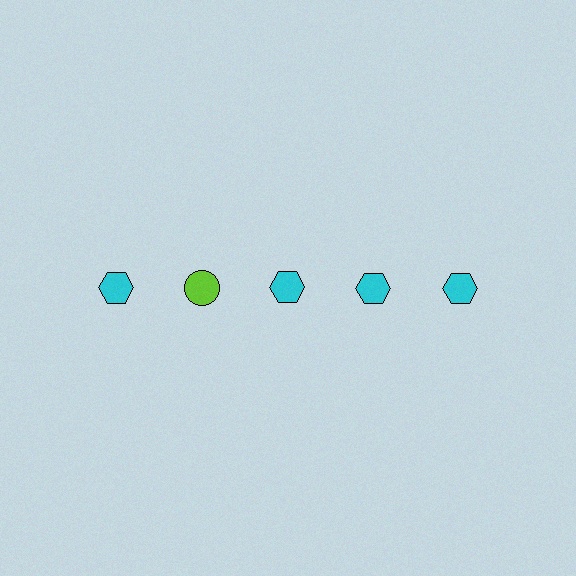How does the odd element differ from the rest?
It differs in both color (lime instead of cyan) and shape (circle instead of hexagon).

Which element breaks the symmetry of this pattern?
The lime circle in the top row, second from left column breaks the symmetry. All other shapes are cyan hexagons.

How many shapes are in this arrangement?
There are 5 shapes arranged in a grid pattern.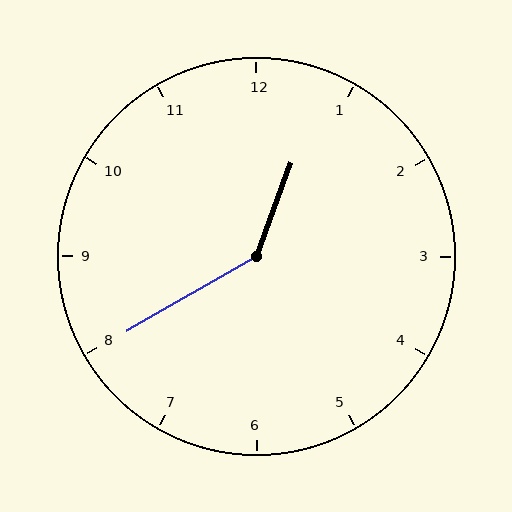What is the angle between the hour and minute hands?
Approximately 140 degrees.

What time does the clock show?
12:40.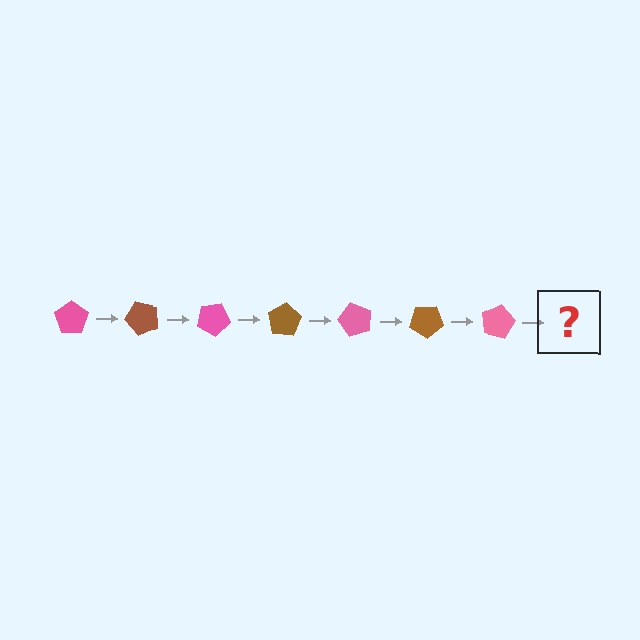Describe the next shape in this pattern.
It should be a brown pentagon, rotated 350 degrees from the start.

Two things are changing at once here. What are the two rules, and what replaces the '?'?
The two rules are that it rotates 50 degrees each step and the color cycles through pink and brown. The '?' should be a brown pentagon, rotated 350 degrees from the start.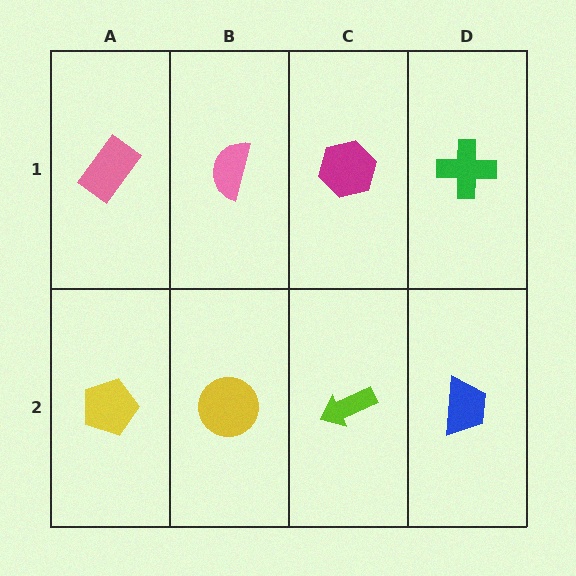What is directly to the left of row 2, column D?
A lime arrow.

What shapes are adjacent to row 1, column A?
A yellow pentagon (row 2, column A), a pink semicircle (row 1, column B).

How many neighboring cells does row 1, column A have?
2.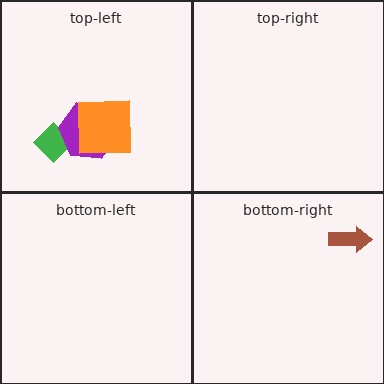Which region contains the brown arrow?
The bottom-right region.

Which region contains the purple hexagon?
The top-left region.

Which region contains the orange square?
The top-left region.